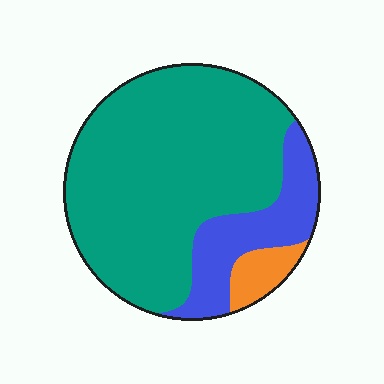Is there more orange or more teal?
Teal.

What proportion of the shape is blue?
Blue covers 20% of the shape.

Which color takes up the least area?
Orange, at roughly 5%.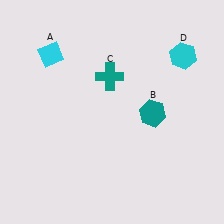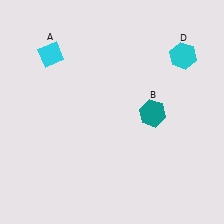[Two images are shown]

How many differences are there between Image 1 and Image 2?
There is 1 difference between the two images.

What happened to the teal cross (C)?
The teal cross (C) was removed in Image 2. It was in the top-left area of Image 1.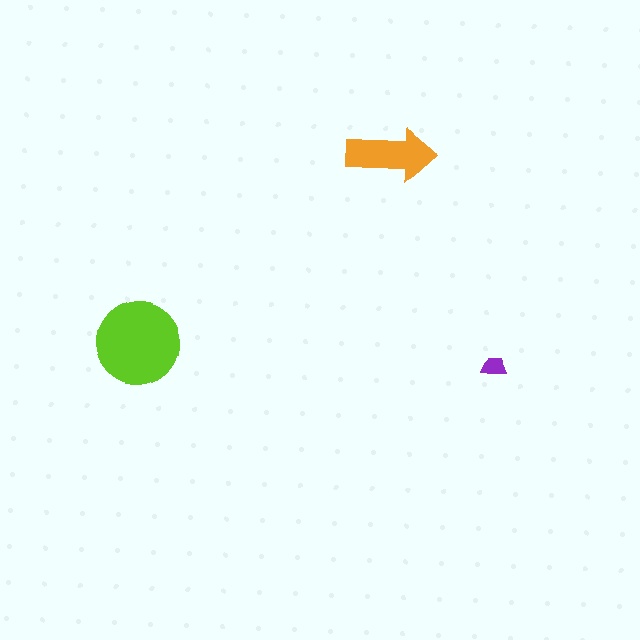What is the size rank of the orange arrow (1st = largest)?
2nd.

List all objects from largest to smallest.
The lime circle, the orange arrow, the purple trapezoid.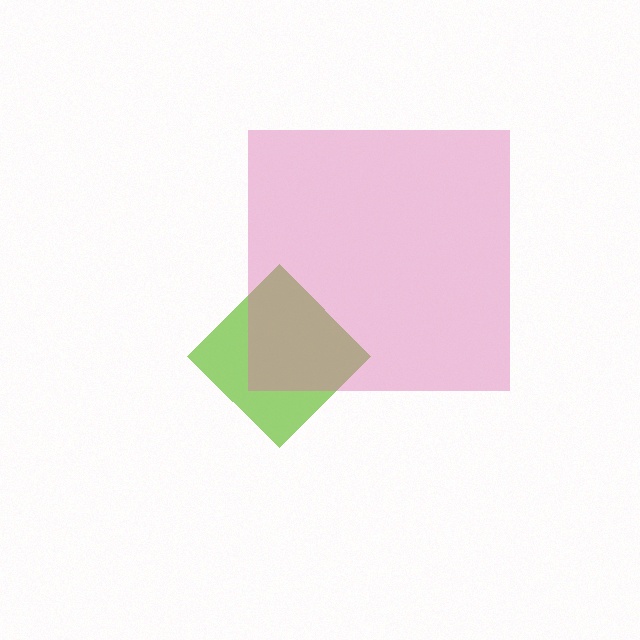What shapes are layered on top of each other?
The layered shapes are: a lime diamond, a pink square.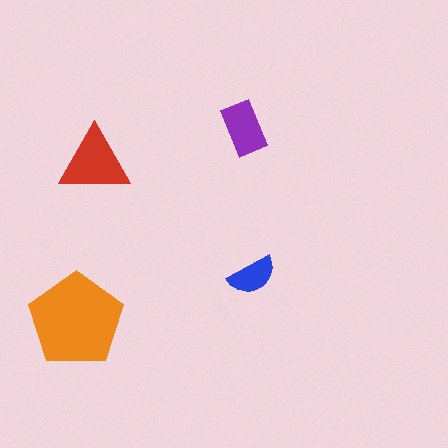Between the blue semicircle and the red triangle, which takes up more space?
The red triangle.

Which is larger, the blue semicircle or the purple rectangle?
The purple rectangle.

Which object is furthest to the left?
The orange pentagon is leftmost.